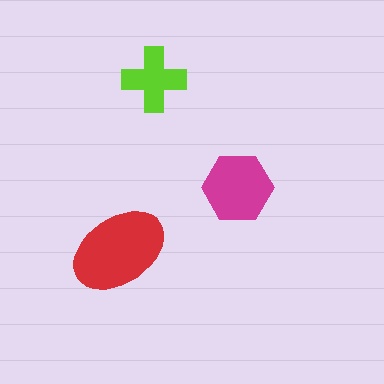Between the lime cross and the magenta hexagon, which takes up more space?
The magenta hexagon.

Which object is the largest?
The red ellipse.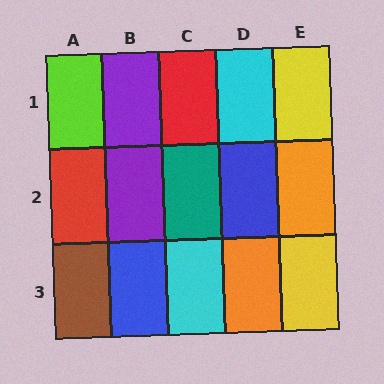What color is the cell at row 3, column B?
Blue.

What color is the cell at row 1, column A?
Lime.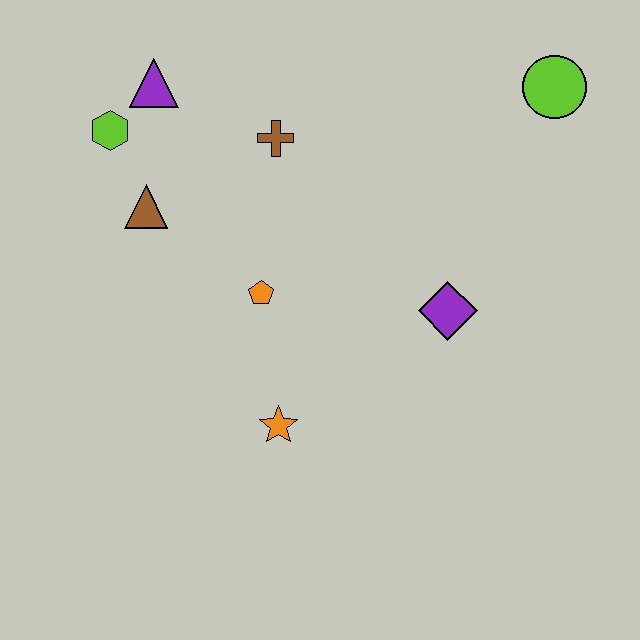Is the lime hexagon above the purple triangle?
No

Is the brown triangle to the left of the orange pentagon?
Yes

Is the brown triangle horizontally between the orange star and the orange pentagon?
No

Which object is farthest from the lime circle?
The lime hexagon is farthest from the lime circle.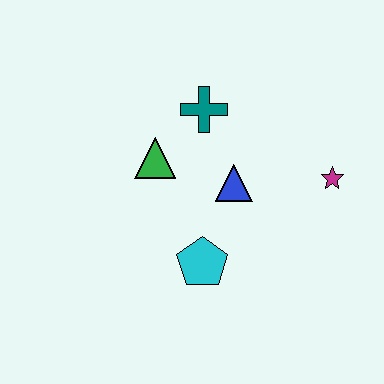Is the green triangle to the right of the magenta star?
No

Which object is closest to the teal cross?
The green triangle is closest to the teal cross.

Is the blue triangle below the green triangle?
Yes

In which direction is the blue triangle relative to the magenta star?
The blue triangle is to the left of the magenta star.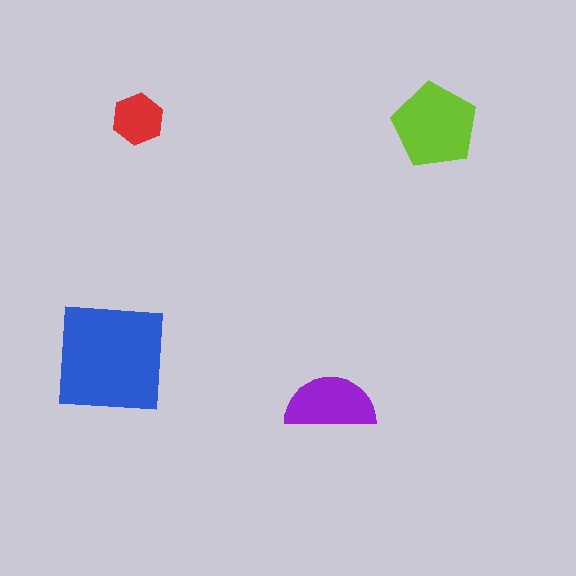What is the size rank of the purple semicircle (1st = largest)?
3rd.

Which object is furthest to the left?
The blue square is leftmost.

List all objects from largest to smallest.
The blue square, the lime pentagon, the purple semicircle, the red hexagon.